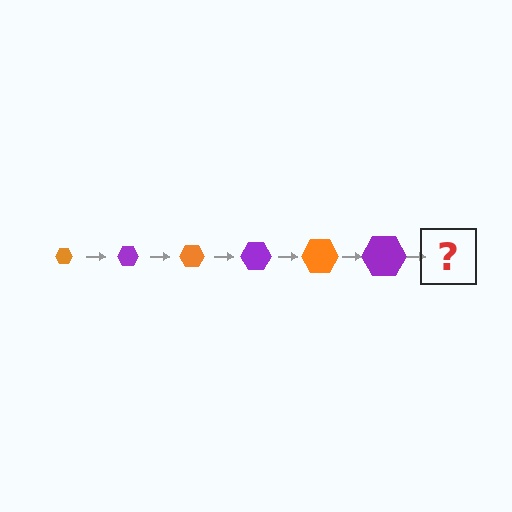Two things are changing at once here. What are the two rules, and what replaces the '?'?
The two rules are that the hexagon grows larger each step and the color cycles through orange and purple. The '?' should be an orange hexagon, larger than the previous one.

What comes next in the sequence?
The next element should be an orange hexagon, larger than the previous one.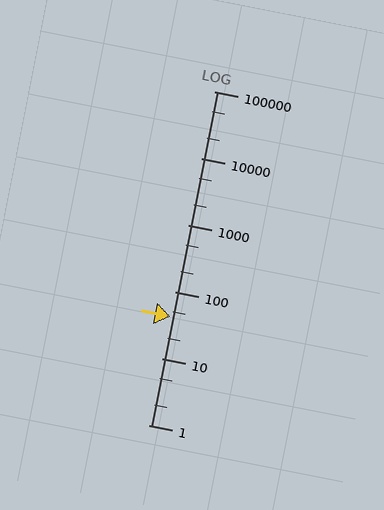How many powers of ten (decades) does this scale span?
The scale spans 5 decades, from 1 to 100000.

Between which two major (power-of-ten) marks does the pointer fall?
The pointer is between 10 and 100.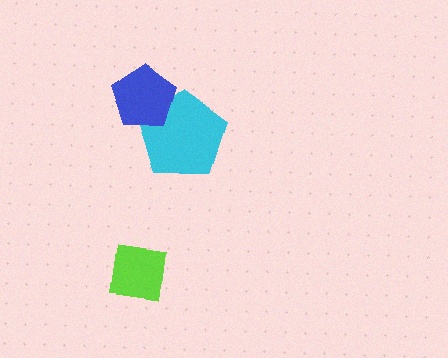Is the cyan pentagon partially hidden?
Yes, it is partially covered by another shape.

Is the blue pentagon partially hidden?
No, no other shape covers it.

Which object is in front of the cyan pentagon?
The blue pentagon is in front of the cyan pentagon.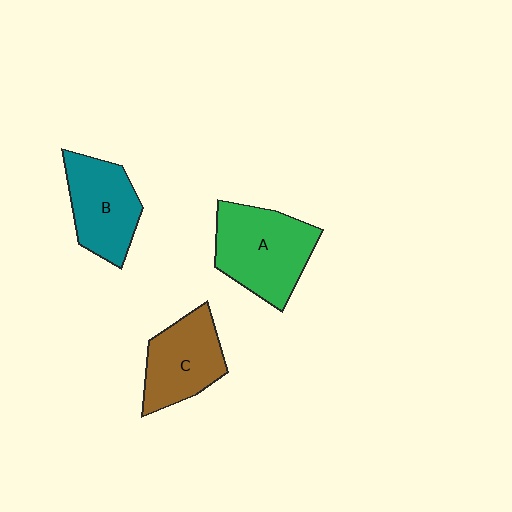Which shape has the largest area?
Shape A (green).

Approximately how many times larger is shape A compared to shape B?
Approximately 1.2 times.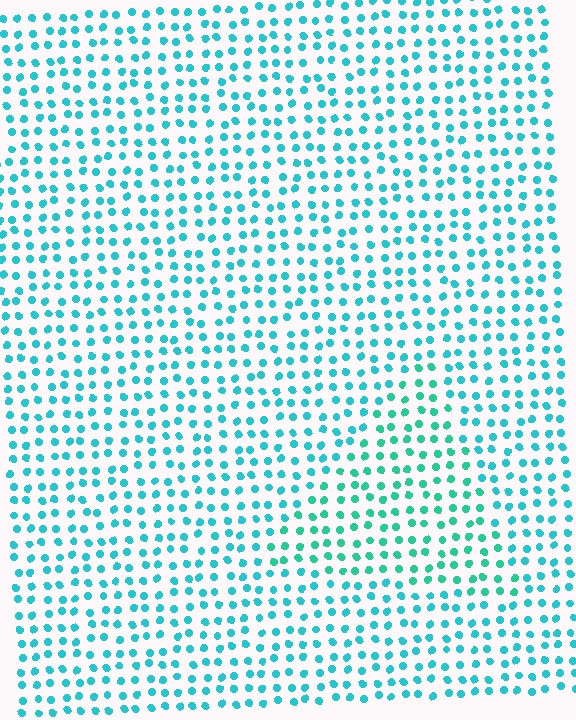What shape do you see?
I see a triangle.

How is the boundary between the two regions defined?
The boundary is defined purely by a slight shift in hue (about 22 degrees). Spacing, size, and orientation are identical on both sides.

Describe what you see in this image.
The image is filled with small cyan elements in a uniform arrangement. A triangle-shaped region is visible where the elements are tinted to a slightly different hue, forming a subtle color boundary.